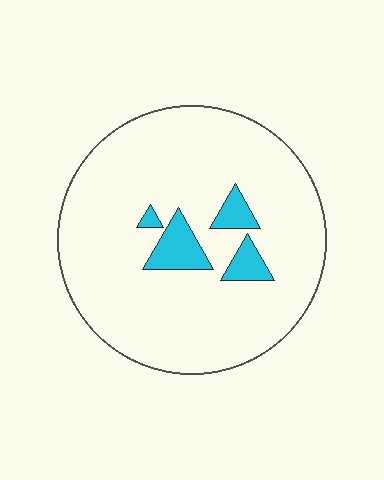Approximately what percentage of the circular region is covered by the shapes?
Approximately 10%.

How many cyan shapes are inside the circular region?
4.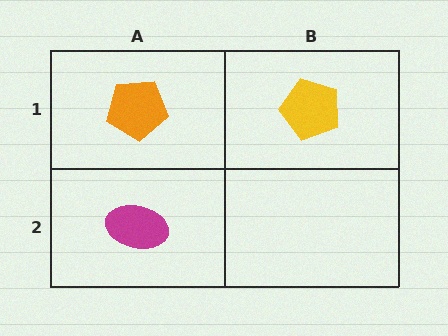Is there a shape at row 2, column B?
No, that cell is empty.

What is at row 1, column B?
A yellow pentagon.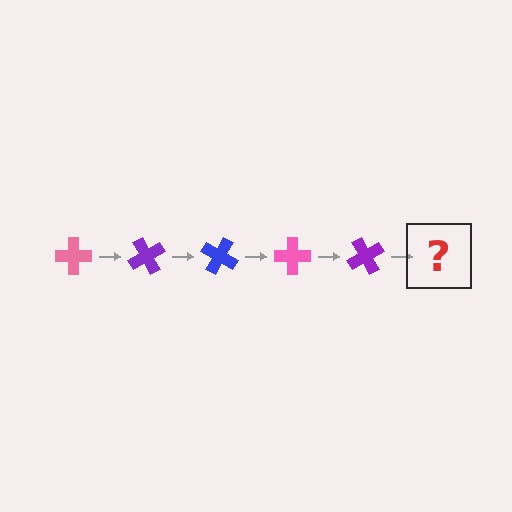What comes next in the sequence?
The next element should be a blue cross, rotated 300 degrees from the start.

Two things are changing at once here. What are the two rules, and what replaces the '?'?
The two rules are that it rotates 60 degrees each step and the color cycles through pink, purple, and blue. The '?' should be a blue cross, rotated 300 degrees from the start.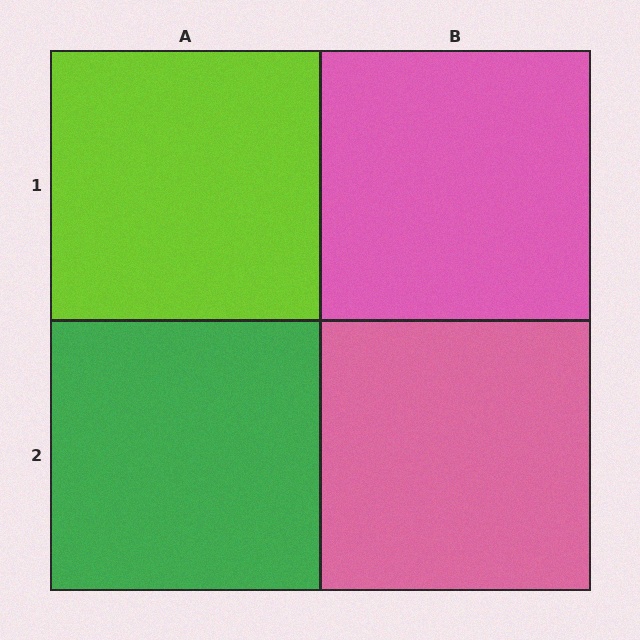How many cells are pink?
2 cells are pink.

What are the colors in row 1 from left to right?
Lime, pink.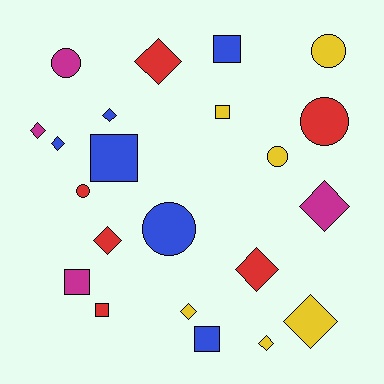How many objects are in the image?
There are 22 objects.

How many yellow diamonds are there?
There are 3 yellow diamonds.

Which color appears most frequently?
Yellow, with 6 objects.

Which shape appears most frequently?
Diamond, with 10 objects.